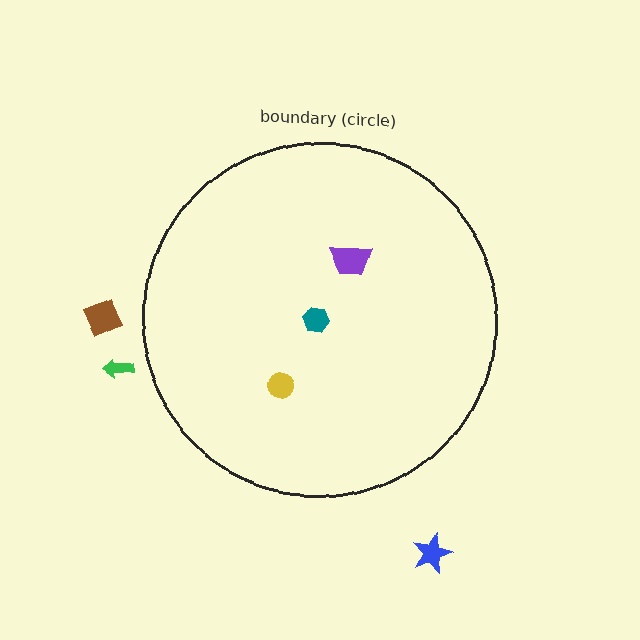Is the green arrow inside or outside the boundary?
Outside.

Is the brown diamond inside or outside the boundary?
Outside.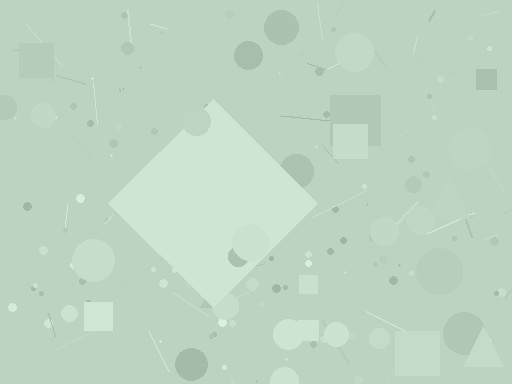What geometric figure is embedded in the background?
A diamond is embedded in the background.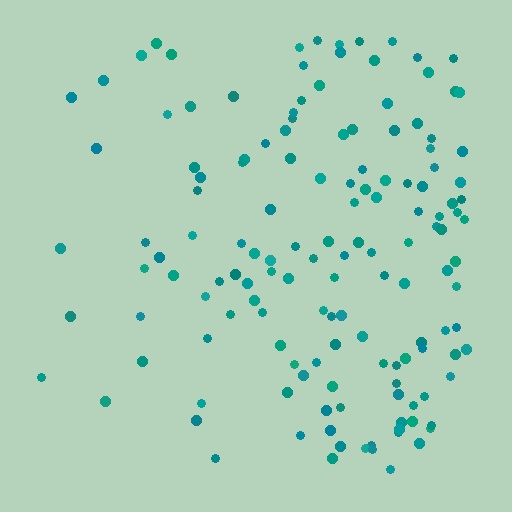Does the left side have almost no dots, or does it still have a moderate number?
Still a moderate number, just noticeably fewer than the right.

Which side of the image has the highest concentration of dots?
The right.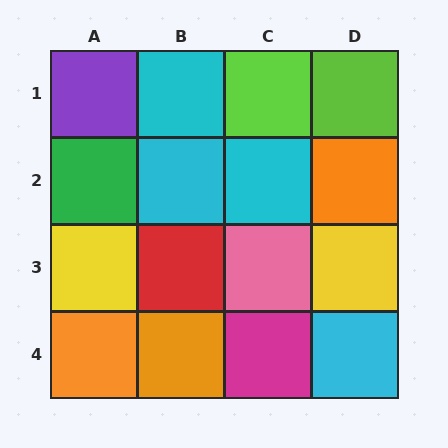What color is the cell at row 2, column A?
Green.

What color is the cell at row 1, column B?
Cyan.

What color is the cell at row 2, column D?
Orange.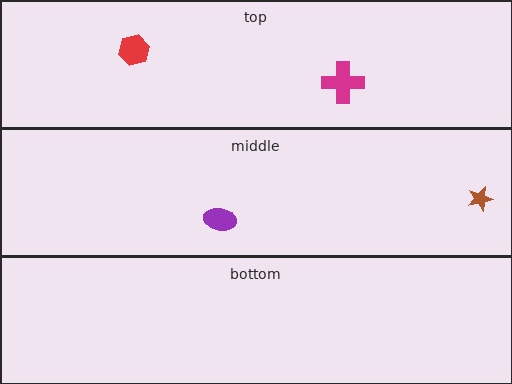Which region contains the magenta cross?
The top region.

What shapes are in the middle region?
The brown star, the purple ellipse.